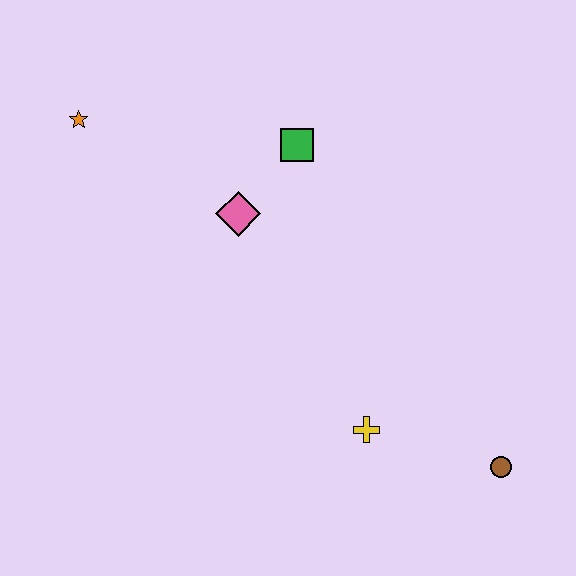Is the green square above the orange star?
No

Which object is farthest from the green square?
The brown circle is farthest from the green square.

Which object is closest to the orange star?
The pink diamond is closest to the orange star.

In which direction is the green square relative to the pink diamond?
The green square is above the pink diamond.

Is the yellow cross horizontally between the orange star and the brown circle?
Yes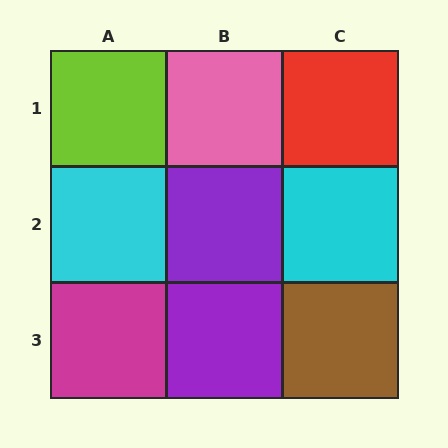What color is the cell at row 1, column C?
Red.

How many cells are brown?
1 cell is brown.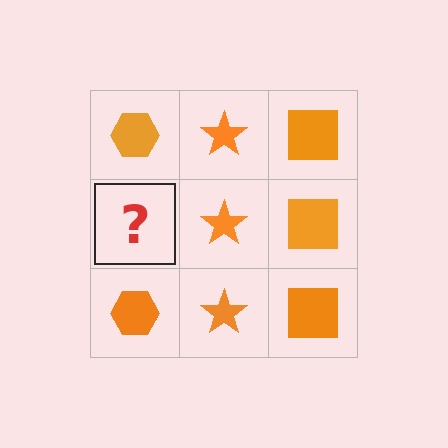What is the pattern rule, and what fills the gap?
The rule is that each column has a consistent shape. The gap should be filled with an orange hexagon.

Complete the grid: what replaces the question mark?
The question mark should be replaced with an orange hexagon.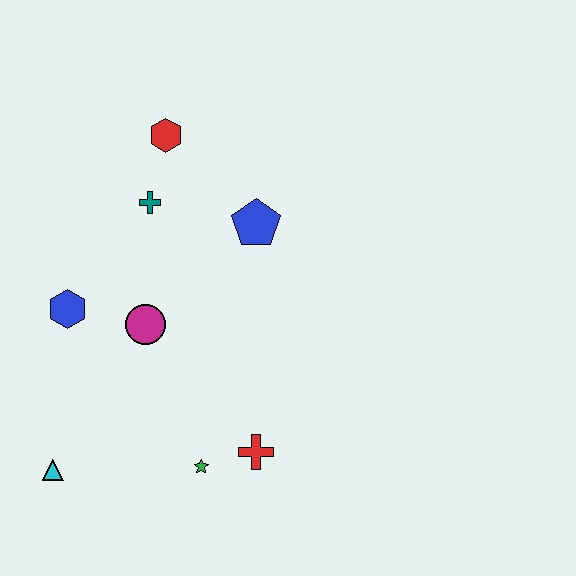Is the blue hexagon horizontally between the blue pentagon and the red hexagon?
No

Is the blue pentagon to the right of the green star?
Yes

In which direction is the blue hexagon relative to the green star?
The blue hexagon is above the green star.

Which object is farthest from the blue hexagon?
The red cross is farthest from the blue hexagon.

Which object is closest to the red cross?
The green star is closest to the red cross.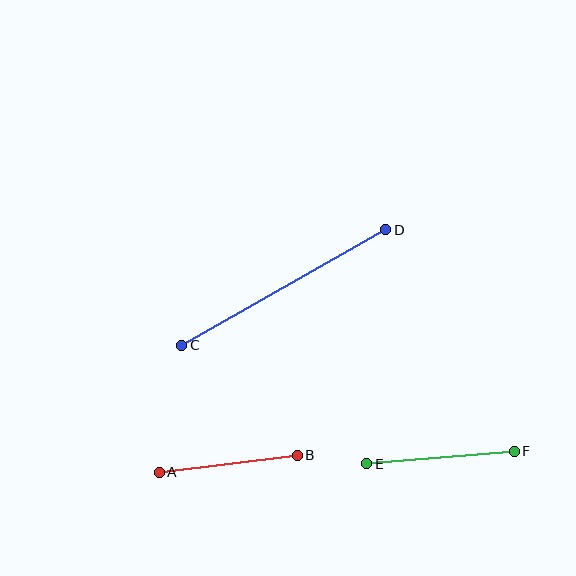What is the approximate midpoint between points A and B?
The midpoint is at approximately (228, 464) pixels.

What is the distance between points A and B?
The distance is approximately 139 pixels.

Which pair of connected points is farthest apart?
Points C and D are farthest apart.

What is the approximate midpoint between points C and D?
The midpoint is at approximately (284, 288) pixels.